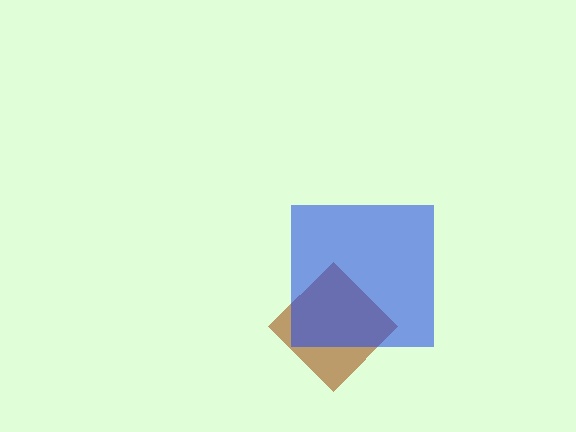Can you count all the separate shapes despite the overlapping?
Yes, there are 2 separate shapes.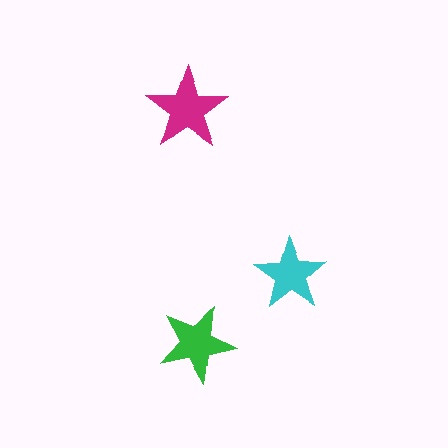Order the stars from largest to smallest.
the magenta one, the green one, the cyan one.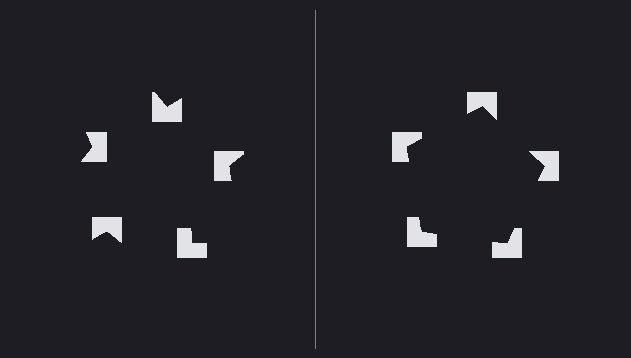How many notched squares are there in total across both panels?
10 — 5 on each side.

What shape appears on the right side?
An illusory pentagon.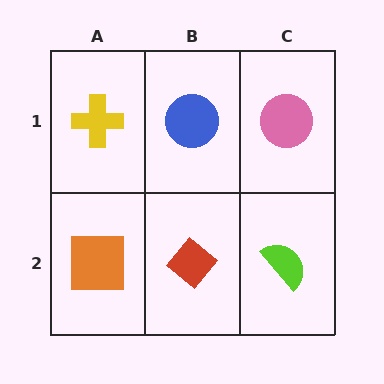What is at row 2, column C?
A lime semicircle.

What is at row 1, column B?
A blue circle.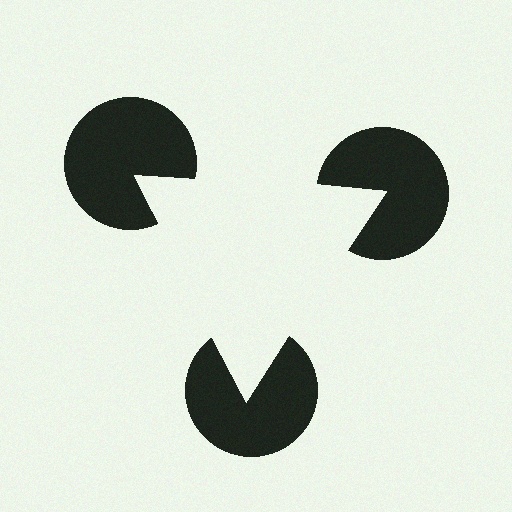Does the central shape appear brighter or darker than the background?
It typically appears slightly brighter than the background, even though no actual brightness change is drawn.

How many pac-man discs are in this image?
There are 3 — one at each vertex of the illusory triangle.